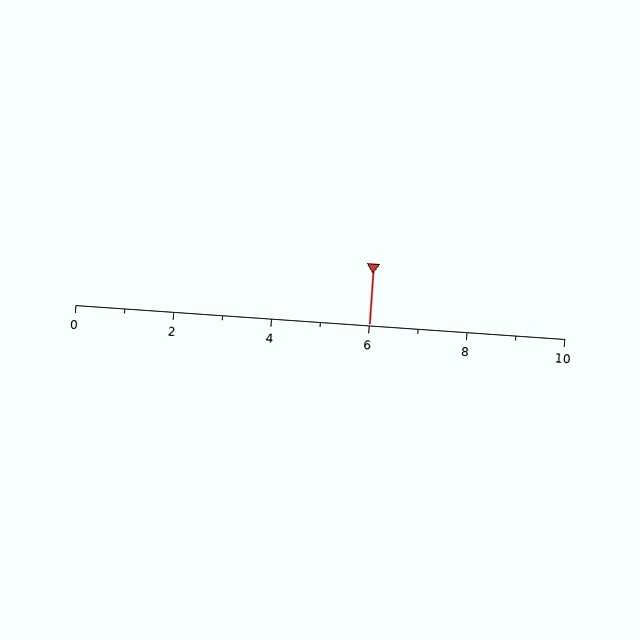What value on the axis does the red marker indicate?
The marker indicates approximately 6.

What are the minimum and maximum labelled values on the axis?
The axis runs from 0 to 10.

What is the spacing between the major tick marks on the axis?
The major ticks are spaced 2 apart.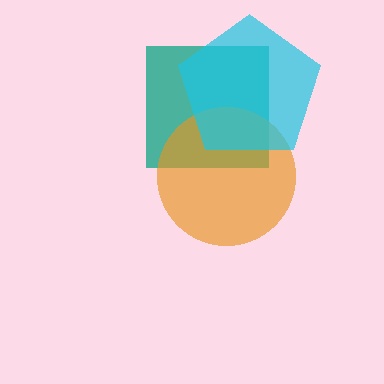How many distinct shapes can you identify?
There are 3 distinct shapes: a teal square, an orange circle, a cyan pentagon.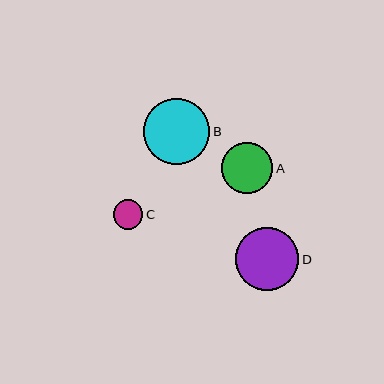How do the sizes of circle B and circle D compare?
Circle B and circle D are approximately the same size.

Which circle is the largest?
Circle B is the largest with a size of approximately 66 pixels.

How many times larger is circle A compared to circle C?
Circle A is approximately 1.7 times the size of circle C.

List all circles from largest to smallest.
From largest to smallest: B, D, A, C.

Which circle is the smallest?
Circle C is the smallest with a size of approximately 30 pixels.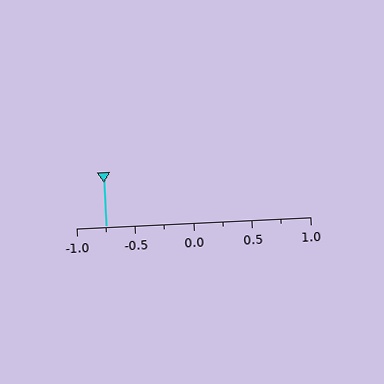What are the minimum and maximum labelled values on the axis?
The axis runs from -1.0 to 1.0.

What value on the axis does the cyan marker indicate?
The marker indicates approximately -0.75.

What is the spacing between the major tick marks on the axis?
The major ticks are spaced 0.5 apart.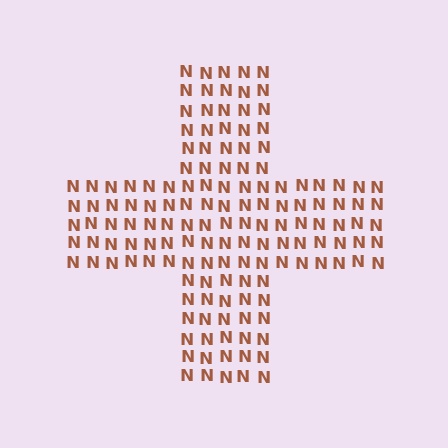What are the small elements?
The small elements are letter N's.